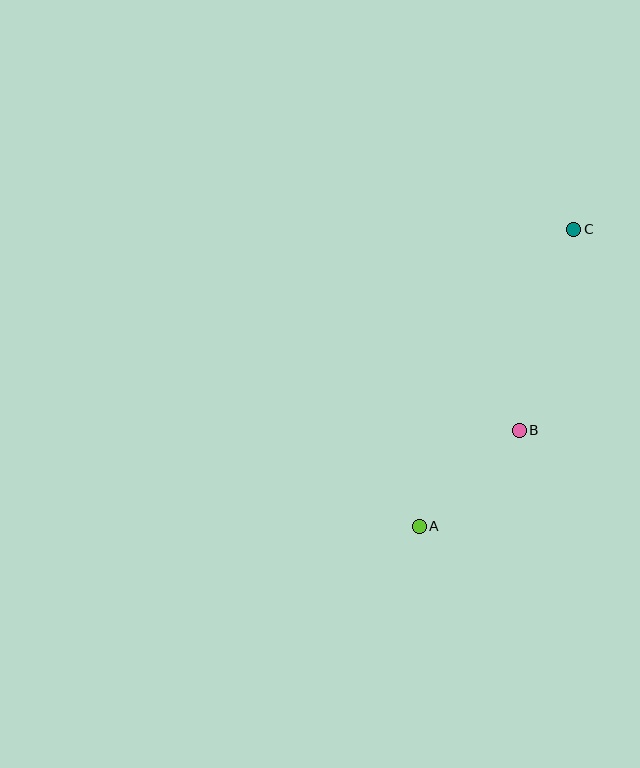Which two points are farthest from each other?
Points A and C are farthest from each other.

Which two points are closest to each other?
Points A and B are closest to each other.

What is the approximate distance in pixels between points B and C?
The distance between B and C is approximately 208 pixels.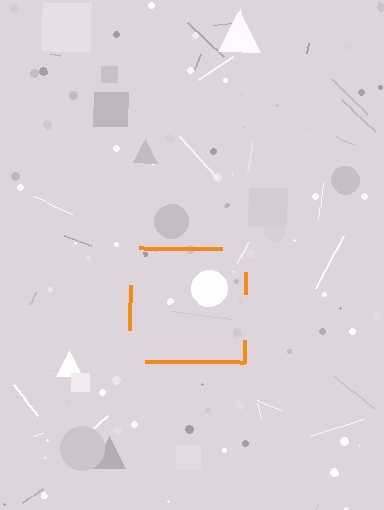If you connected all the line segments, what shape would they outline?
They would outline a square.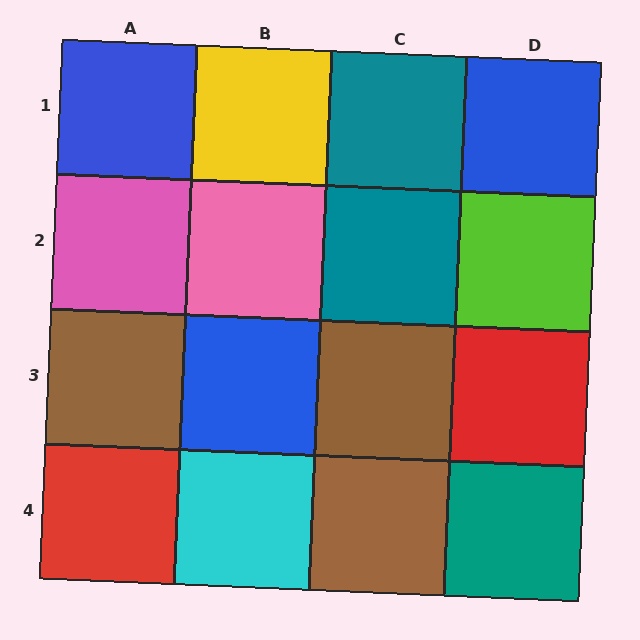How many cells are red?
2 cells are red.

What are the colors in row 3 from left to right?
Brown, blue, brown, red.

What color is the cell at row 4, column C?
Brown.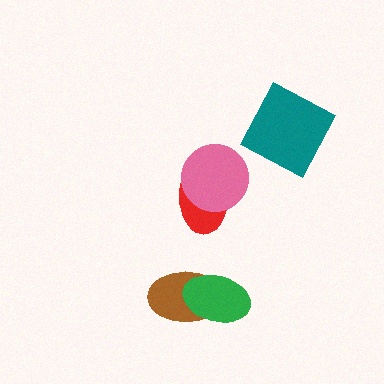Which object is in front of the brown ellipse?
The green ellipse is in front of the brown ellipse.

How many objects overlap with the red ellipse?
1 object overlaps with the red ellipse.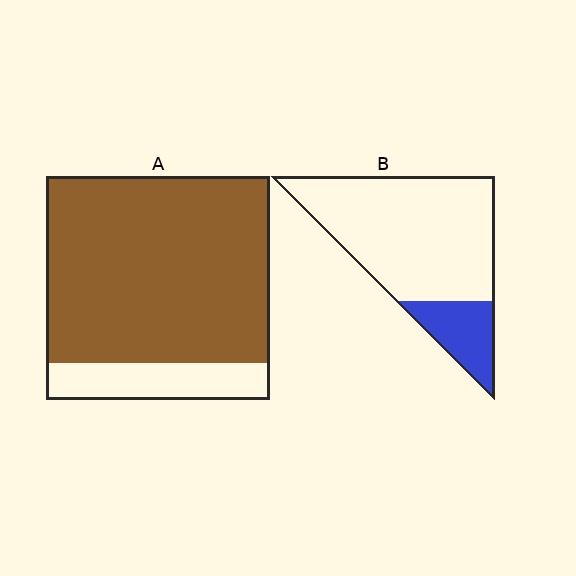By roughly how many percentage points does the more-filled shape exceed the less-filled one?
By roughly 65 percentage points (A over B).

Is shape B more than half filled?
No.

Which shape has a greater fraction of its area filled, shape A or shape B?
Shape A.